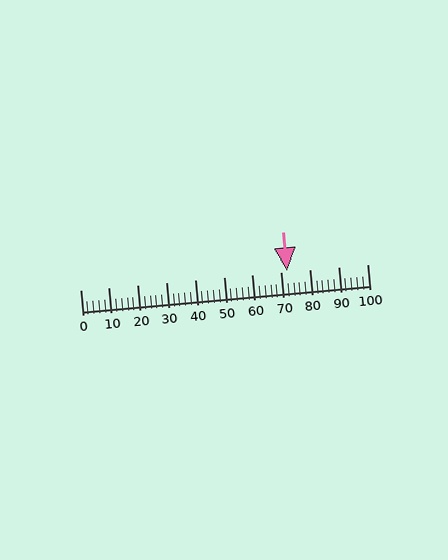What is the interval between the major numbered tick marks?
The major tick marks are spaced 10 units apart.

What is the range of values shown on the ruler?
The ruler shows values from 0 to 100.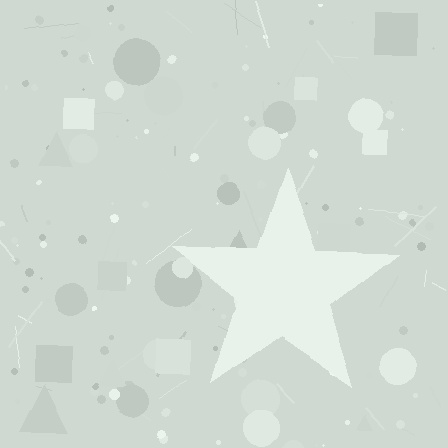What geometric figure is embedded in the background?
A star is embedded in the background.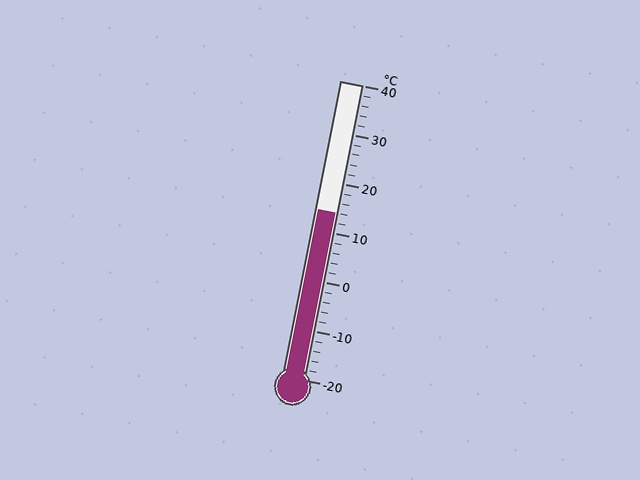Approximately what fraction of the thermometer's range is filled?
The thermometer is filled to approximately 55% of its range.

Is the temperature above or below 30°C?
The temperature is below 30°C.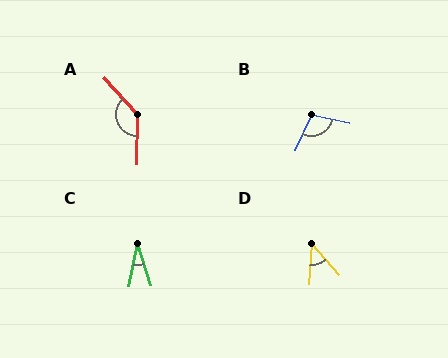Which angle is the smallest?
C, at approximately 29 degrees.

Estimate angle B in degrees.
Approximately 103 degrees.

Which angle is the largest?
A, at approximately 137 degrees.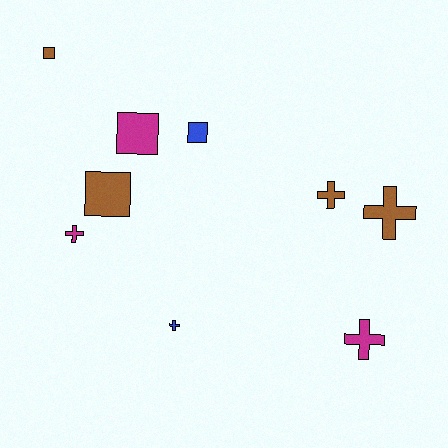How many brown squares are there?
There are 2 brown squares.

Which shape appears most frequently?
Cross, with 5 objects.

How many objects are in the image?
There are 9 objects.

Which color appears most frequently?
Brown, with 4 objects.